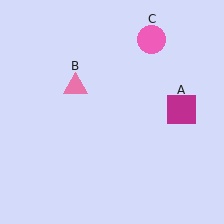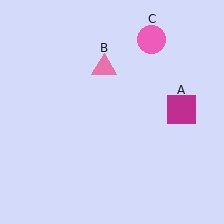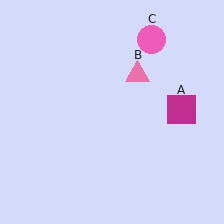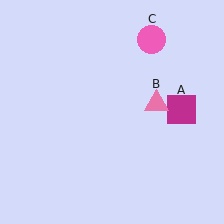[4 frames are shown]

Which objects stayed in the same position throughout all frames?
Magenta square (object A) and pink circle (object C) remained stationary.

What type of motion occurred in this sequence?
The pink triangle (object B) rotated clockwise around the center of the scene.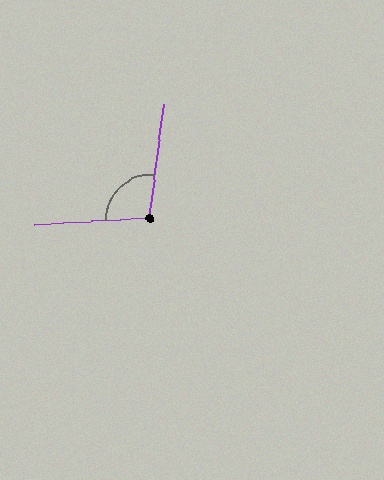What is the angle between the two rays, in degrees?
Approximately 100 degrees.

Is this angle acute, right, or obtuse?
It is obtuse.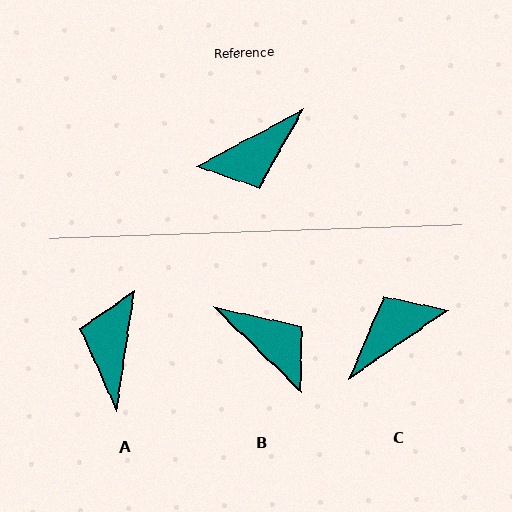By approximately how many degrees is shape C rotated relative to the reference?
Approximately 173 degrees clockwise.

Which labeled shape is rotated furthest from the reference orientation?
C, about 173 degrees away.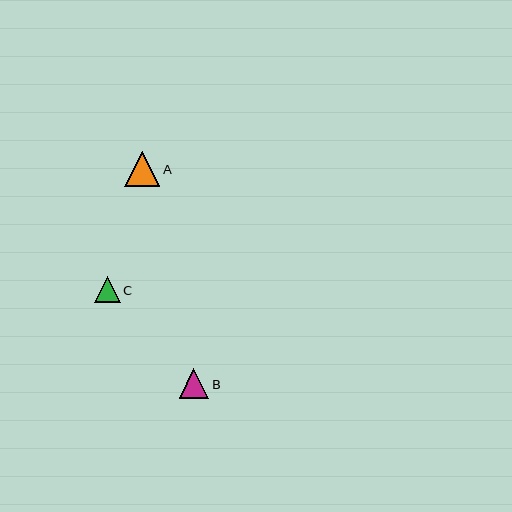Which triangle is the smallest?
Triangle C is the smallest with a size of approximately 26 pixels.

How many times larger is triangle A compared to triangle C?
Triangle A is approximately 1.3 times the size of triangle C.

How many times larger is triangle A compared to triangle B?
Triangle A is approximately 1.2 times the size of triangle B.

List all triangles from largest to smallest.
From largest to smallest: A, B, C.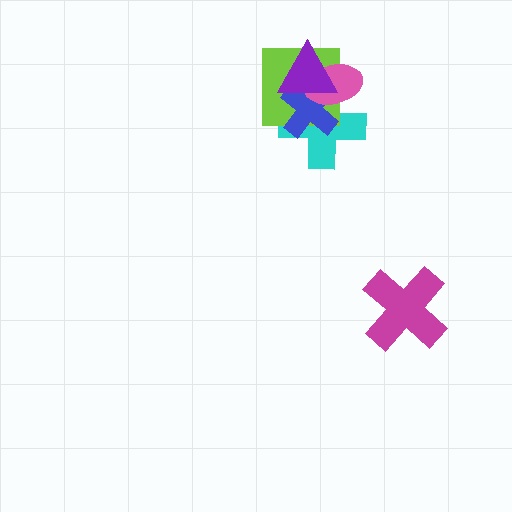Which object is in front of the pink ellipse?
The purple triangle is in front of the pink ellipse.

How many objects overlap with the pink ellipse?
4 objects overlap with the pink ellipse.